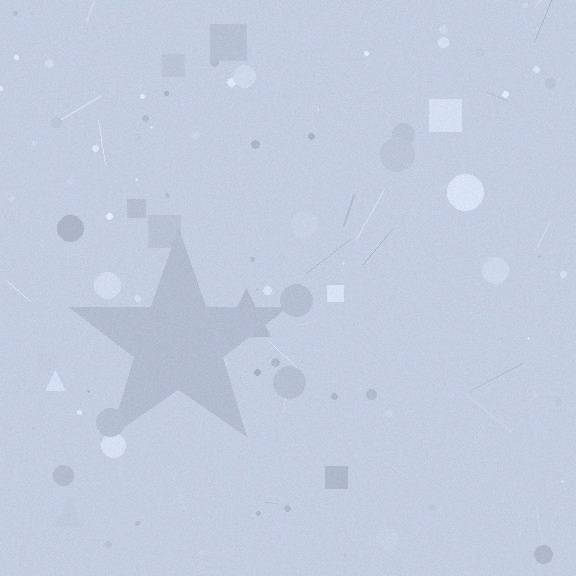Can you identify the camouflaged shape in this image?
The camouflaged shape is a star.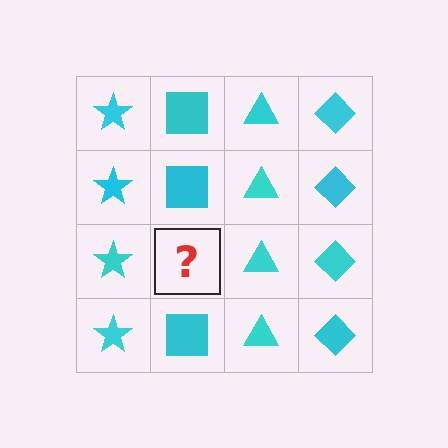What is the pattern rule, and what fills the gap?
The rule is that each column has a consistent shape. The gap should be filled with a cyan square.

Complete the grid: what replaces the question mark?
The question mark should be replaced with a cyan square.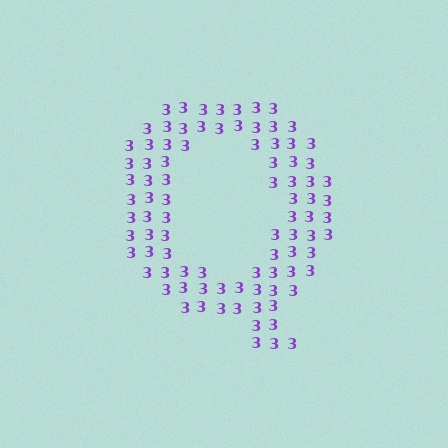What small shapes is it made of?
It is made of small digit 3's.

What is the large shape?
The large shape is the letter Q.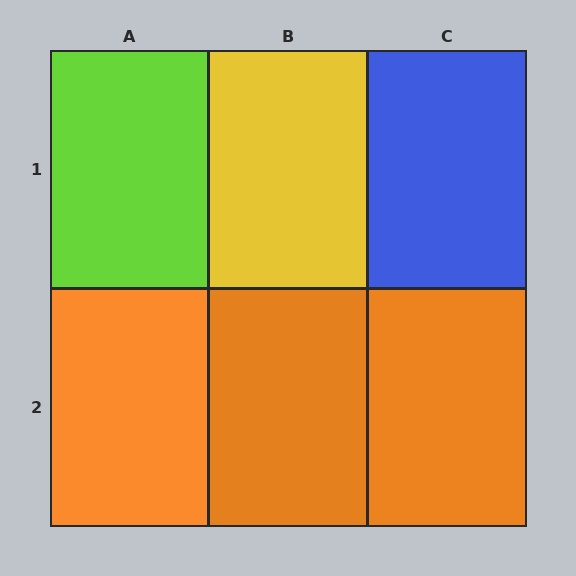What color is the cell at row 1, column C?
Blue.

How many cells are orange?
3 cells are orange.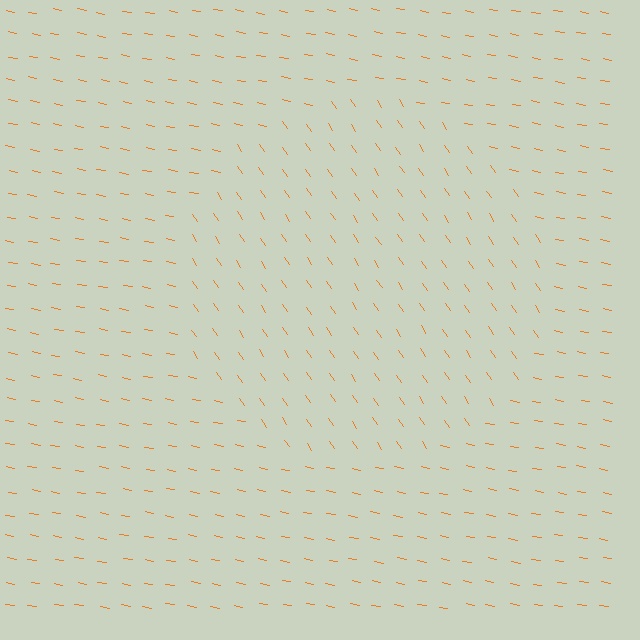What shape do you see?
I see a circle.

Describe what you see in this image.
The image is filled with small orange line segments. A circle region in the image has lines oriented differently from the surrounding lines, creating a visible texture boundary.